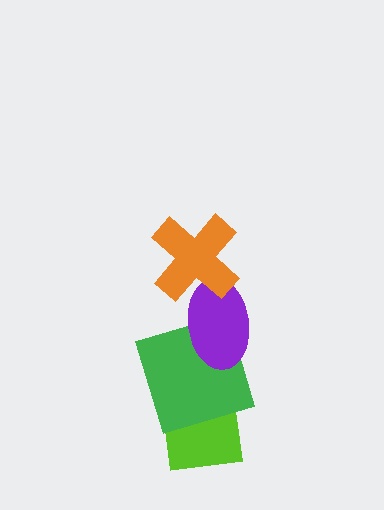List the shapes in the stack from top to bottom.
From top to bottom: the orange cross, the purple ellipse, the green square, the lime square.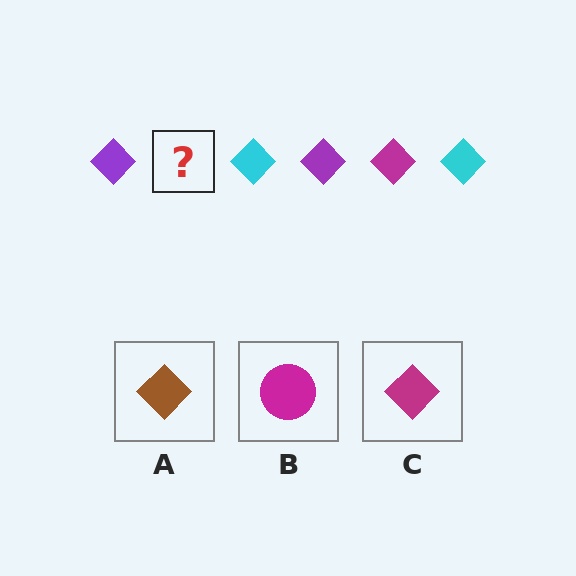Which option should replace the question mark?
Option C.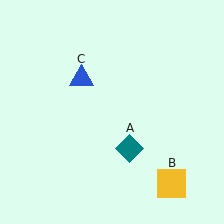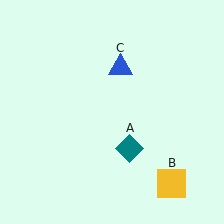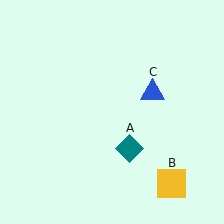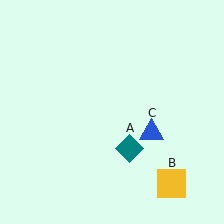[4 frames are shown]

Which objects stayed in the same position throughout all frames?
Teal diamond (object A) and yellow square (object B) remained stationary.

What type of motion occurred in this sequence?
The blue triangle (object C) rotated clockwise around the center of the scene.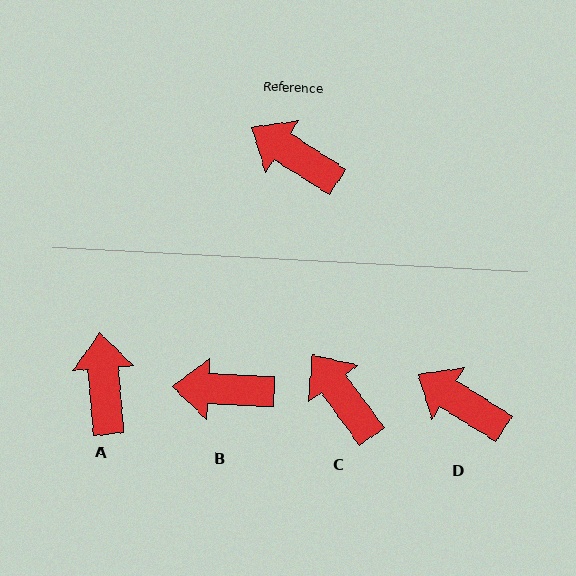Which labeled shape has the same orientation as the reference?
D.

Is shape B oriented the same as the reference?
No, it is off by about 30 degrees.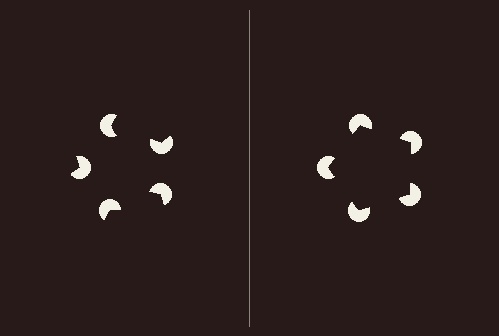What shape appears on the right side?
An illusory pentagon.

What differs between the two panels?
The pac-man discs are positioned identically on both sides; only the wedge orientations differ. On the right they align to a pentagon; on the left they are misaligned.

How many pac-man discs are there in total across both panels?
10 — 5 on each side.